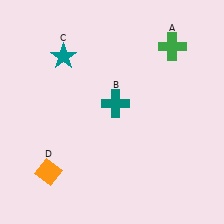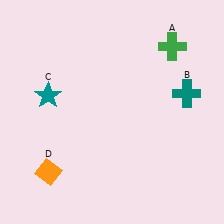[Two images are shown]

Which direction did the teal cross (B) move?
The teal cross (B) moved right.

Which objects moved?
The objects that moved are: the teal cross (B), the teal star (C).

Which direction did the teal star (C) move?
The teal star (C) moved down.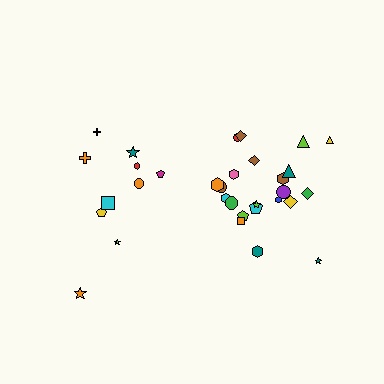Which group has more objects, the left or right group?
The right group.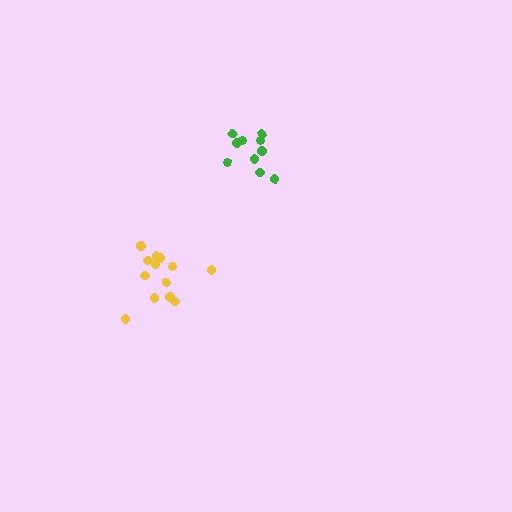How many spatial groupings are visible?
There are 2 spatial groupings.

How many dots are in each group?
Group 1: 13 dots, Group 2: 10 dots (23 total).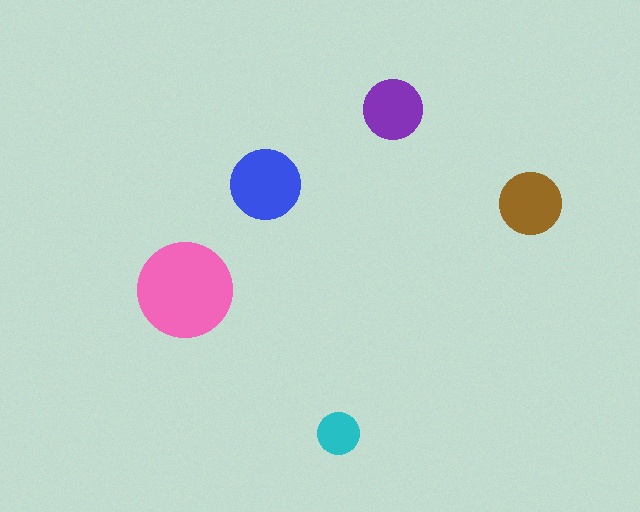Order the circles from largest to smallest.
the pink one, the blue one, the brown one, the purple one, the cyan one.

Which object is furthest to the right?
The brown circle is rightmost.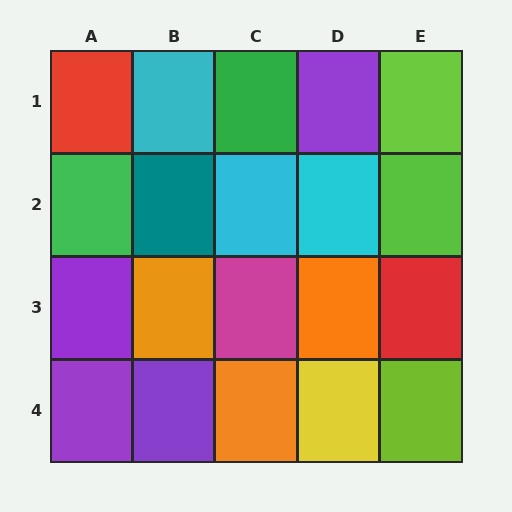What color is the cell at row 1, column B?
Cyan.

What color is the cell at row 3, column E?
Red.